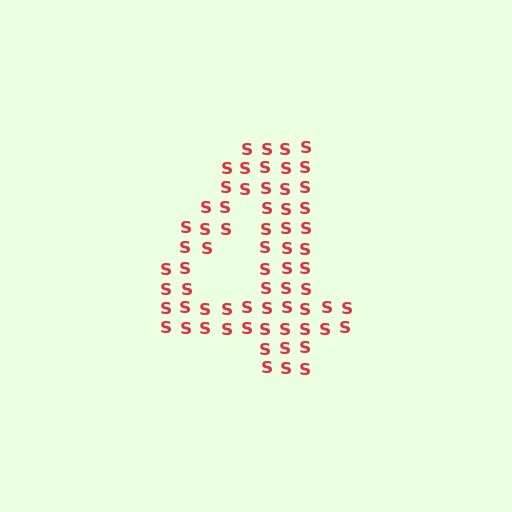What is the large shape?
The large shape is the digit 4.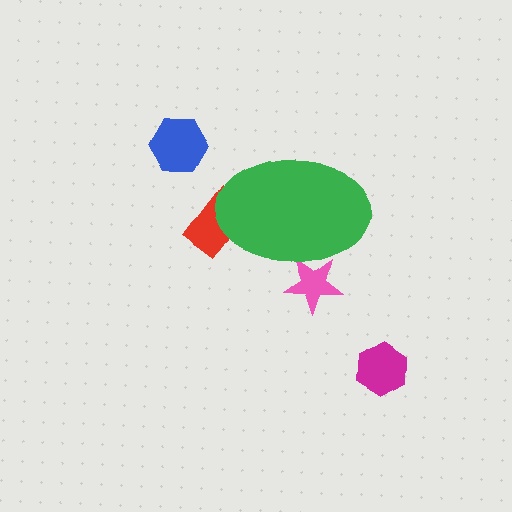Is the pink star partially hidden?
Yes, the pink star is partially hidden behind the green ellipse.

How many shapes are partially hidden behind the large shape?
2 shapes are partially hidden.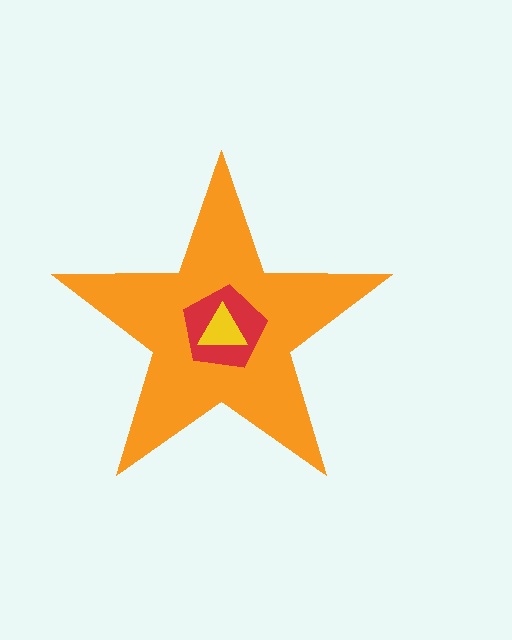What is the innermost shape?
The yellow triangle.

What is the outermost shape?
The orange star.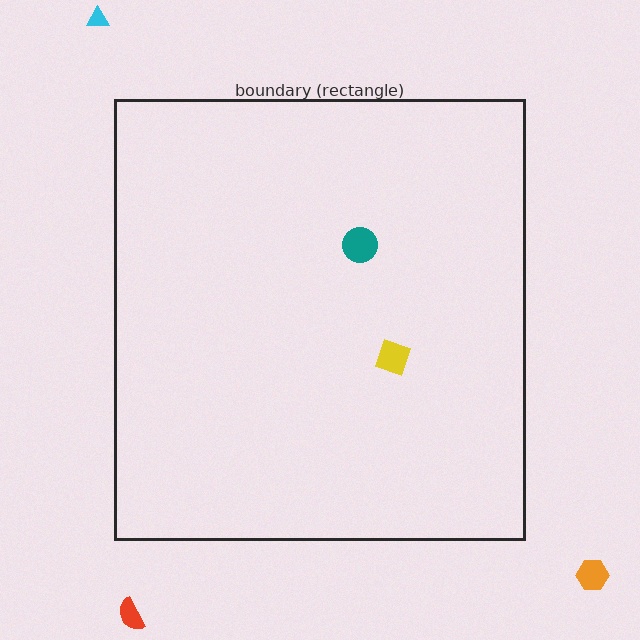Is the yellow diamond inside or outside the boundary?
Inside.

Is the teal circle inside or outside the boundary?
Inside.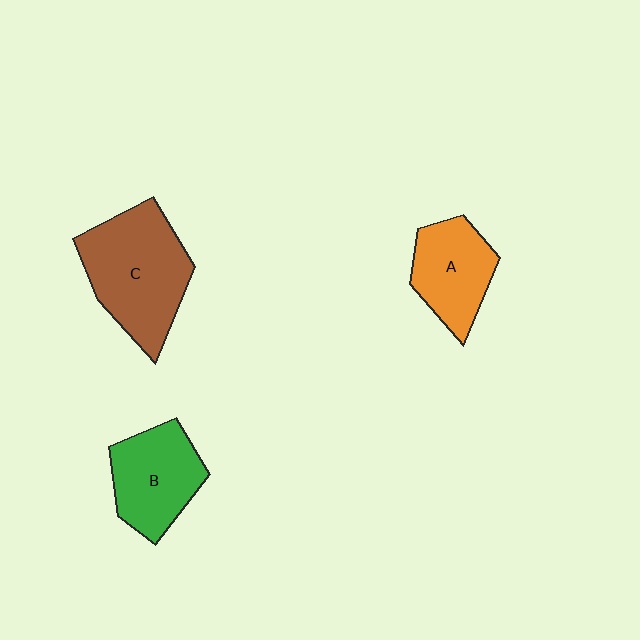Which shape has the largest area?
Shape C (brown).